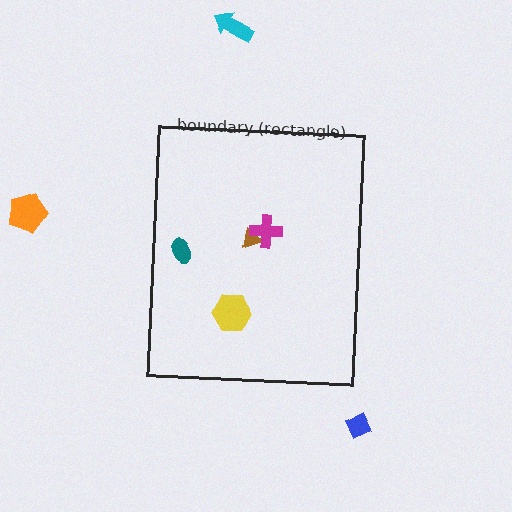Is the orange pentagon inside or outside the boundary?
Outside.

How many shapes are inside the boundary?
4 inside, 3 outside.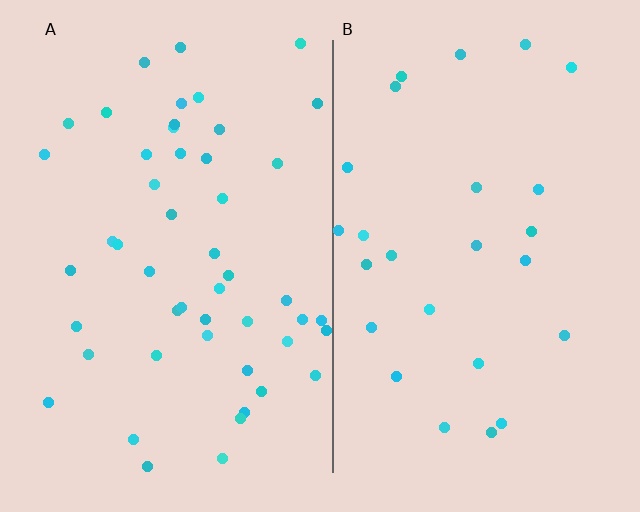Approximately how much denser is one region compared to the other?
Approximately 1.9× — region A over region B.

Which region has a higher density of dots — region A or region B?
A (the left).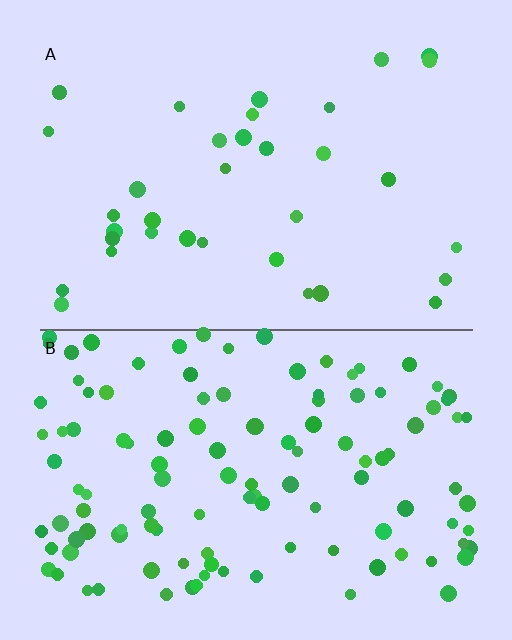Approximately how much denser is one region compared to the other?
Approximately 3.4× — region B over region A.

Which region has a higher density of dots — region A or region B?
B (the bottom).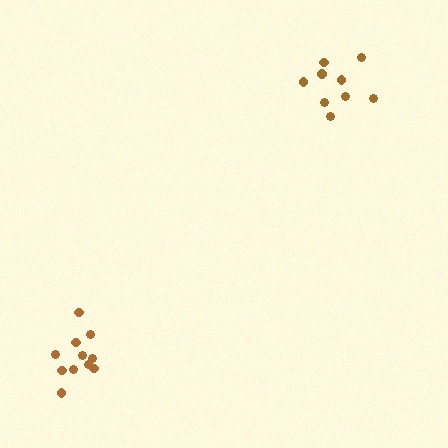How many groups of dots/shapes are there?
There are 2 groups.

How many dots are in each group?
Group 1: 9 dots, Group 2: 11 dots (20 total).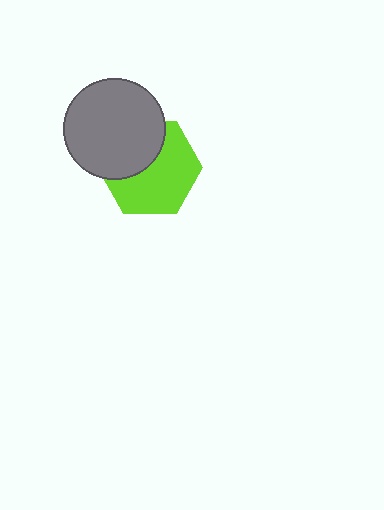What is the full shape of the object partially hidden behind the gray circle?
The partially hidden object is a lime hexagon.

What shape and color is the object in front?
The object in front is a gray circle.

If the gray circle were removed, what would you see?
You would see the complete lime hexagon.